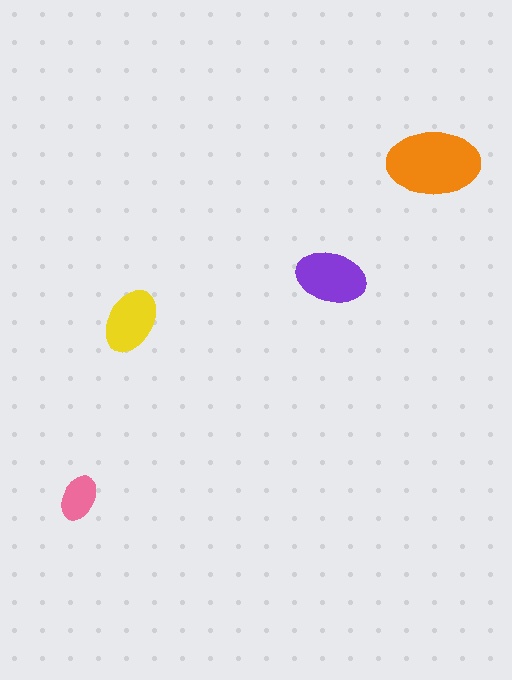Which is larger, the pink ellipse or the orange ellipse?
The orange one.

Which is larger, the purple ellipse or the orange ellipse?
The orange one.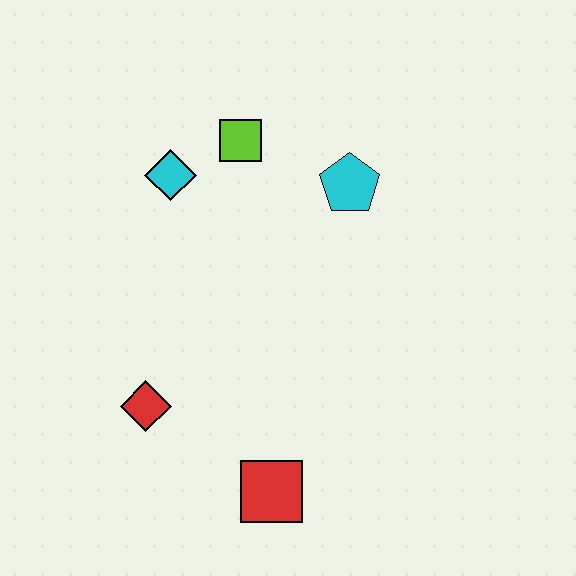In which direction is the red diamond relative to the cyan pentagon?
The red diamond is below the cyan pentagon.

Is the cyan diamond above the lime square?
No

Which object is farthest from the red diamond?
The cyan pentagon is farthest from the red diamond.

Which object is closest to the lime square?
The cyan diamond is closest to the lime square.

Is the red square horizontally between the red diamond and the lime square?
No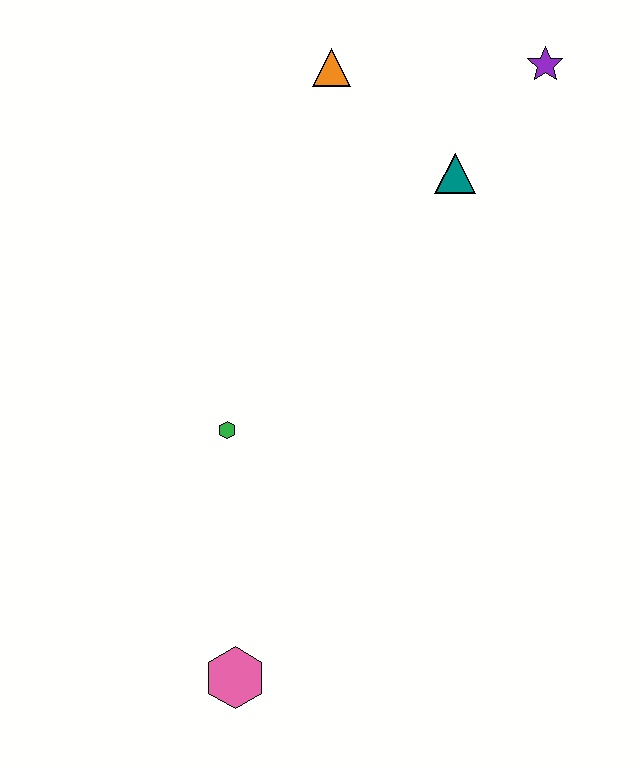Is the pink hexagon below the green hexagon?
Yes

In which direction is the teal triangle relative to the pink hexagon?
The teal triangle is above the pink hexagon.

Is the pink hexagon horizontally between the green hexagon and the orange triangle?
Yes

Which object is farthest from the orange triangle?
The pink hexagon is farthest from the orange triangle.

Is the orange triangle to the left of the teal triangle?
Yes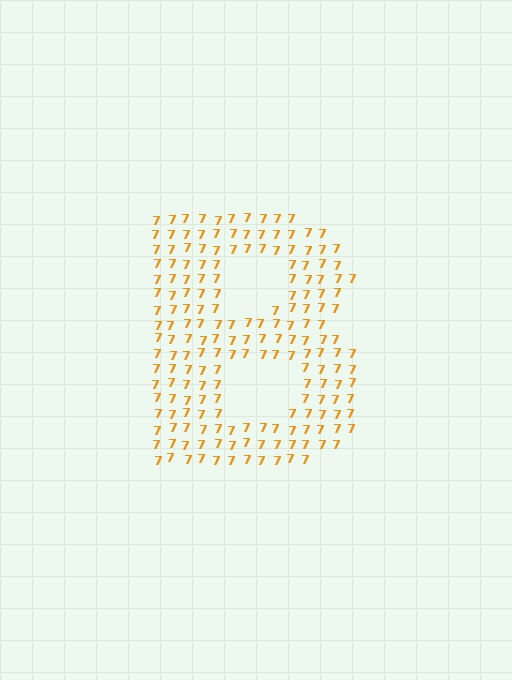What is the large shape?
The large shape is the letter B.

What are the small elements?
The small elements are digit 7's.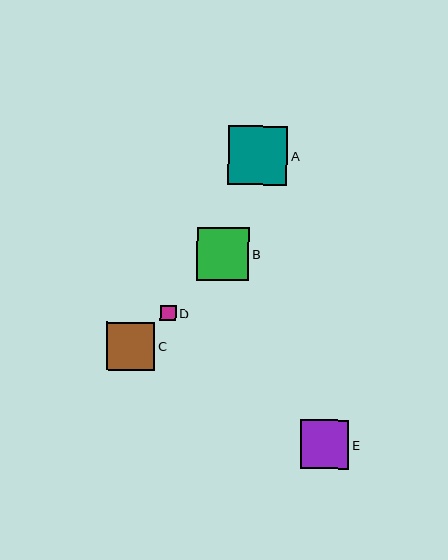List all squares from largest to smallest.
From largest to smallest: A, B, E, C, D.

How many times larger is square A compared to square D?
Square A is approximately 3.9 times the size of square D.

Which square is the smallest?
Square D is the smallest with a size of approximately 15 pixels.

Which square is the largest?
Square A is the largest with a size of approximately 60 pixels.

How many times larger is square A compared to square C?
Square A is approximately 1.2 times the size of square C.